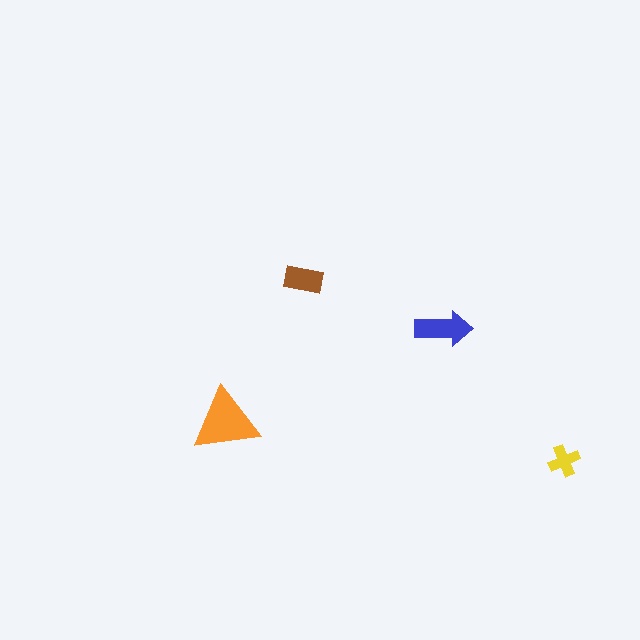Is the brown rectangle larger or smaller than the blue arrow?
Smaller.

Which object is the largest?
The orange triangle.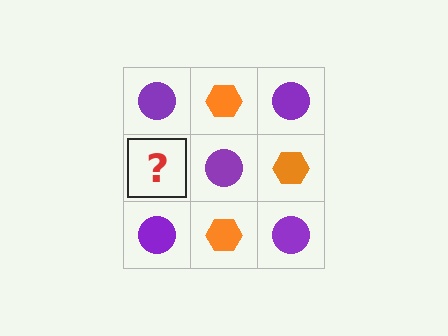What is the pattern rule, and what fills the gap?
The rule is that it alternates purple circle and orange hexagon in a checkerboard pattern. The gap should be filled with an orange hexagon.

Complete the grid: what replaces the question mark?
The question mark should be replaced with an orange hexagon.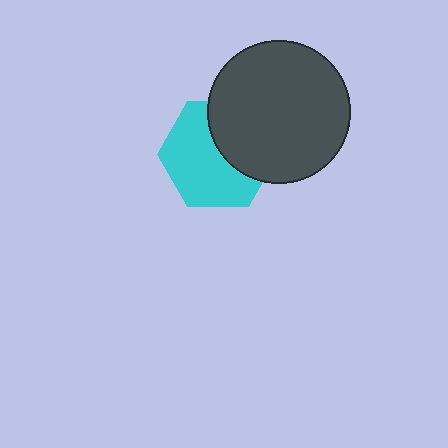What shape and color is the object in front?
The object in front is a dark gray circle.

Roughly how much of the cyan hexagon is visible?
About half of it is visible (roughly 61%).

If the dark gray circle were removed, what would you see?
You would see the complete cyan hexagon.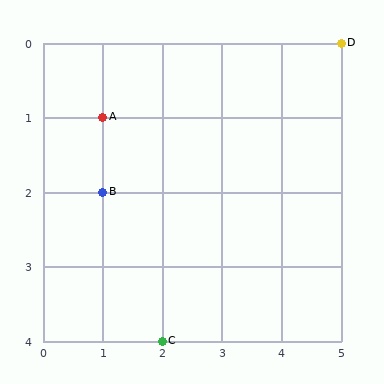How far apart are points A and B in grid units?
Points A and B are 1 row apart.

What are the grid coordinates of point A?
Point A is at grid coordinates (1, 1).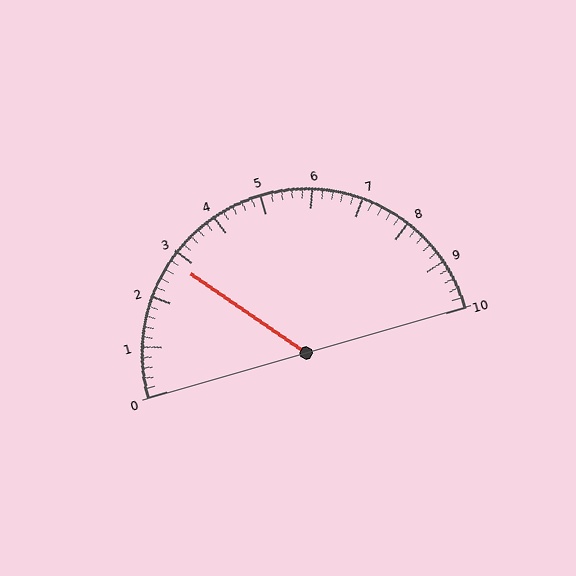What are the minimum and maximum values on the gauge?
The gauge ranges from 0 to 10.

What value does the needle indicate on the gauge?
The needle indicates approximately 2.8.